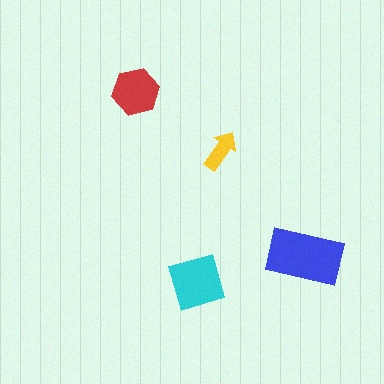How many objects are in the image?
There are 4 objects in the image.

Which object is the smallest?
The yellow arrow.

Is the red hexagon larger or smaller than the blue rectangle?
Smaller.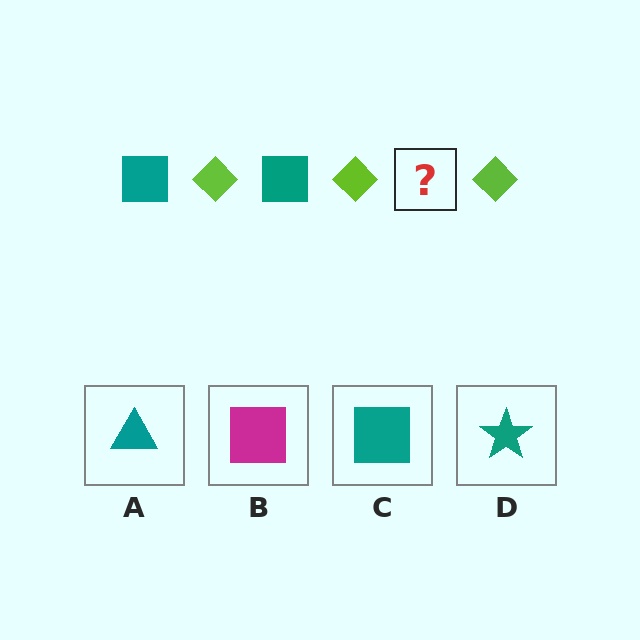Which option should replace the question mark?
Option C.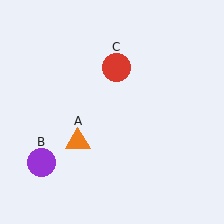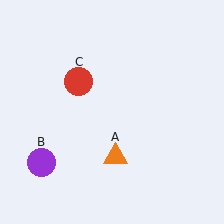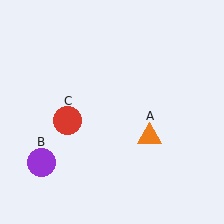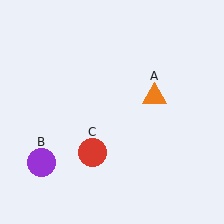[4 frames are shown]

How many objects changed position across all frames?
2 objects changed position: orange triangle (object A), red circle (object C).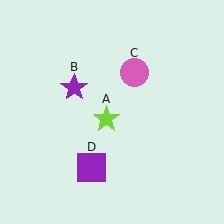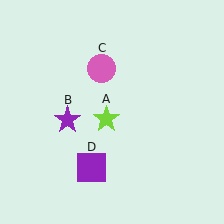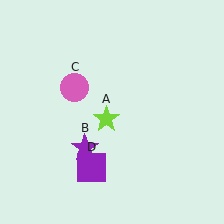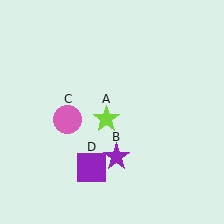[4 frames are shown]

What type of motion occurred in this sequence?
The purple star (object B), pink circle (object C) rotated counterclockwise around the center of the scene.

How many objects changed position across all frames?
2 objects changed position: purple star (object B), pink circle (object C).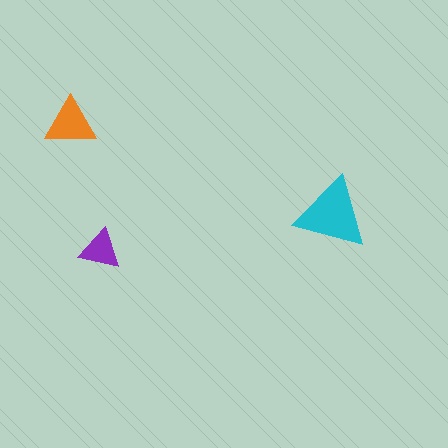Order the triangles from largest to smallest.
the cyan one, the orange one, the purple one.